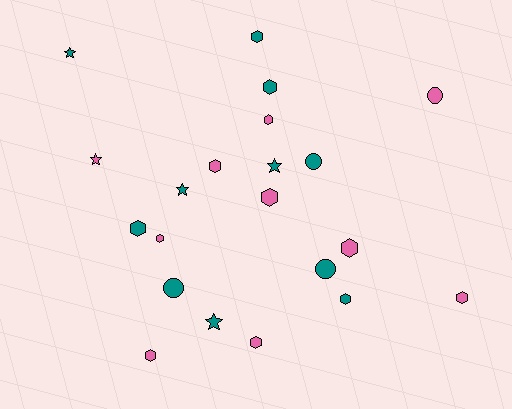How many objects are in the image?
There are 21 objects.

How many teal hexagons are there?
There are 4 teal hexagons.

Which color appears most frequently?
Teal, with 11 objects.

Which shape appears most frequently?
Hexagon, with 12 objects.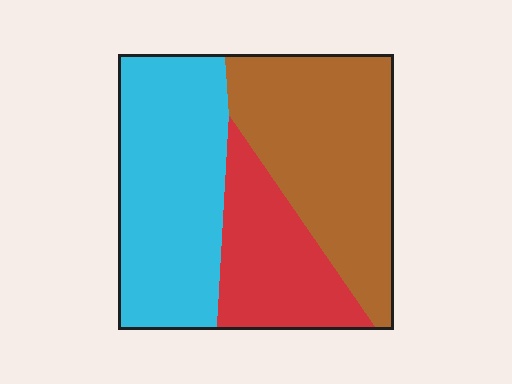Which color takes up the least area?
Red, at roughly 25%.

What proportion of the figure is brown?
Brown covers 39% of the figure.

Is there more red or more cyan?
Cyan.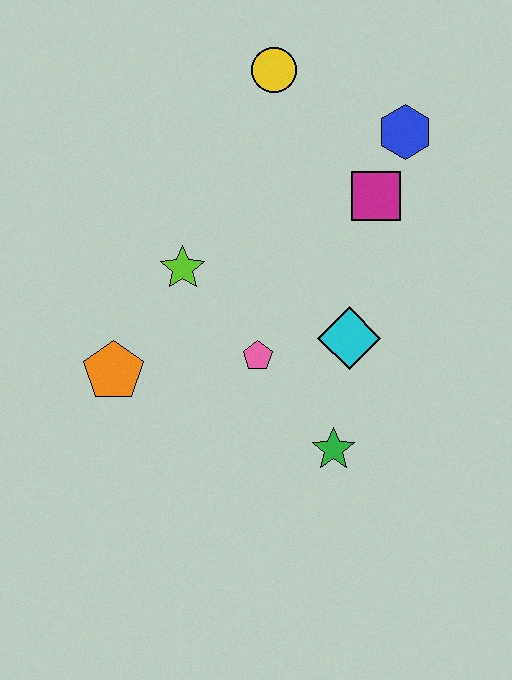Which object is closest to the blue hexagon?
The magenta square is closest to the blue hexagon.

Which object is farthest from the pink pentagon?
The yellow circle is farthest from the pink pentagon.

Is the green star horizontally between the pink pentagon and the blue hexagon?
Yes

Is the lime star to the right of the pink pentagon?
No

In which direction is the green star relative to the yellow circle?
The green star is below the yellow circle.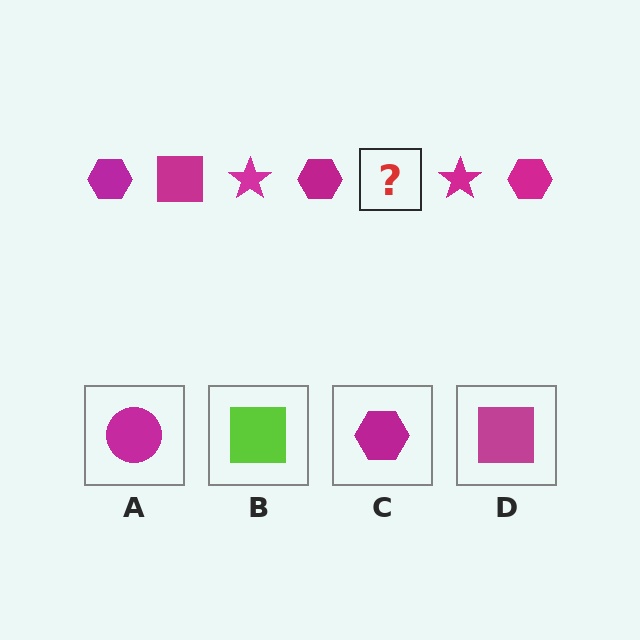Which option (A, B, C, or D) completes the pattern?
D.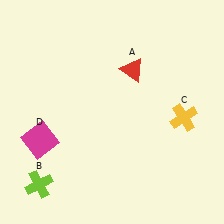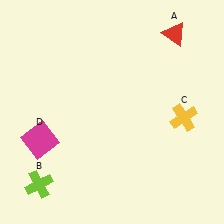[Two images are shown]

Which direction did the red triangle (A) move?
The red triangle (A) moved right.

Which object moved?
The red triangle (A) moved right.